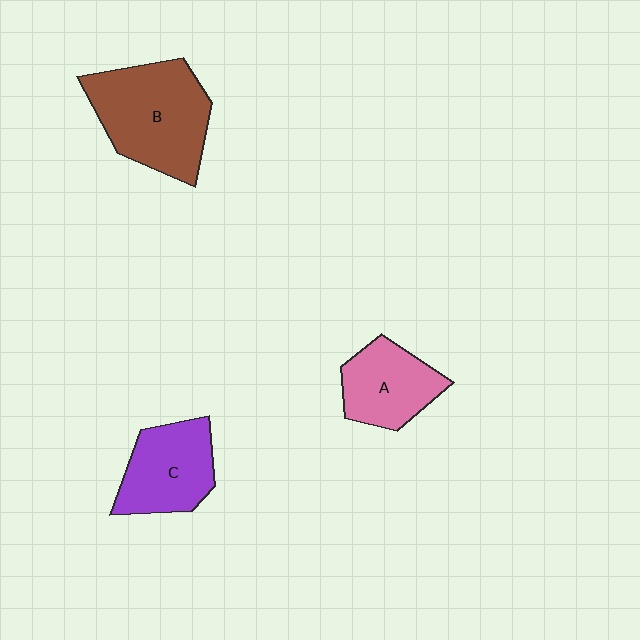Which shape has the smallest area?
Shape A (pink).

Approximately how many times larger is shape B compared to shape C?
Approximately 1.4 times.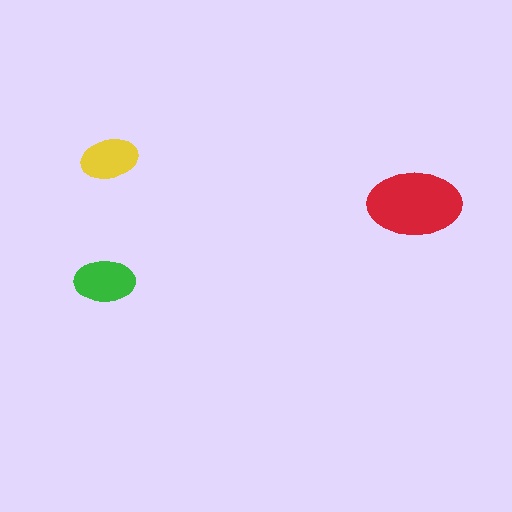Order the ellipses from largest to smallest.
the red one, the green one, the yellow one.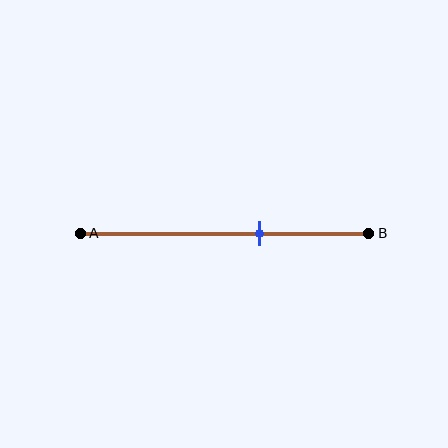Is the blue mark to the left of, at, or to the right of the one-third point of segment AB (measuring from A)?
The blue mark is to the right of the one-third point of segment AB.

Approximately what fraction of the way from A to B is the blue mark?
The blue mark is approximately 60% of the way from A to B.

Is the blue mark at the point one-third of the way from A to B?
No, the mark is at about 60% from A, not at the 33% one-third point.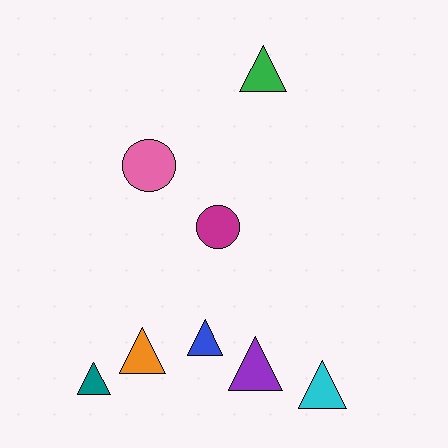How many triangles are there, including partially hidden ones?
There are 6 triangles.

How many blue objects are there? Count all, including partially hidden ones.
There is 1 blue object.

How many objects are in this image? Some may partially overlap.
There are 8 objects.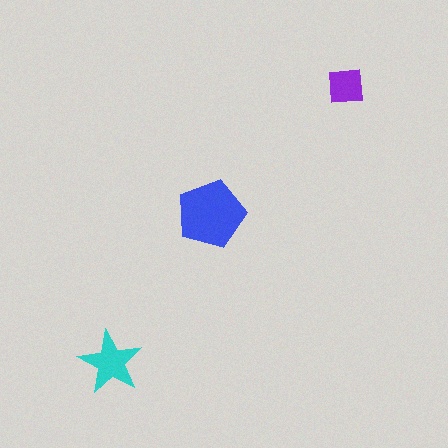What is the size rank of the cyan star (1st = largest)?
2nd.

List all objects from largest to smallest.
The blue pentagon, the cyan star, the purple square.